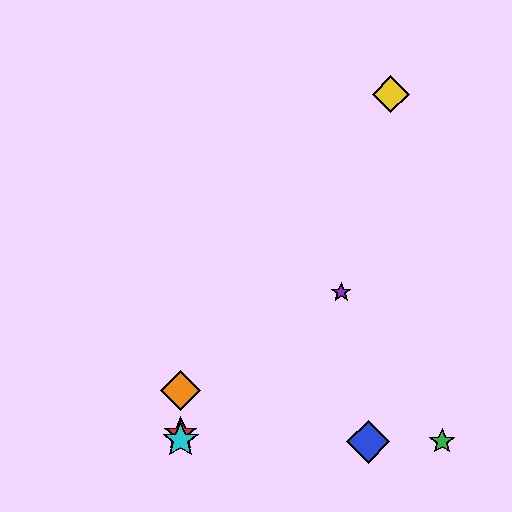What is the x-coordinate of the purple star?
The purple star is at x≈341.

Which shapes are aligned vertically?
The red star, the orange diamond, the cyan star are aligned vertically.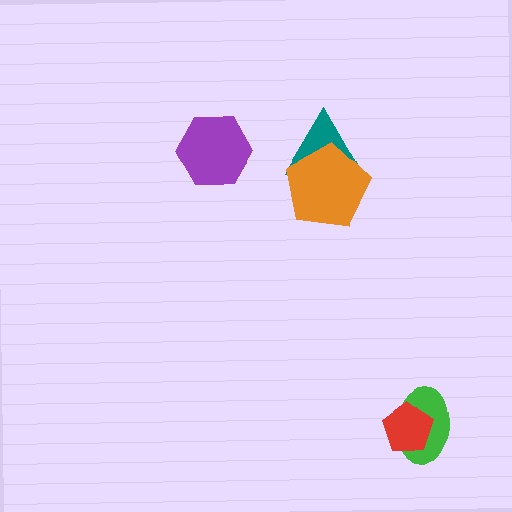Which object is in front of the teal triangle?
The orange pentagon is in front of the teal triangle.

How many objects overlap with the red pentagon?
1 object overlaps with the red pentagon.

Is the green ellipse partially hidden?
Yes, it is partially covered by another shape.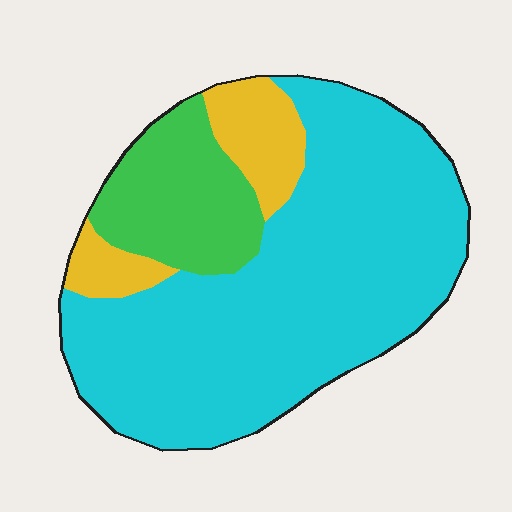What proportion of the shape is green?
Green covers roughly 20% of the shape.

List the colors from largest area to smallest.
From largest to smallest: cyan, green, yellow.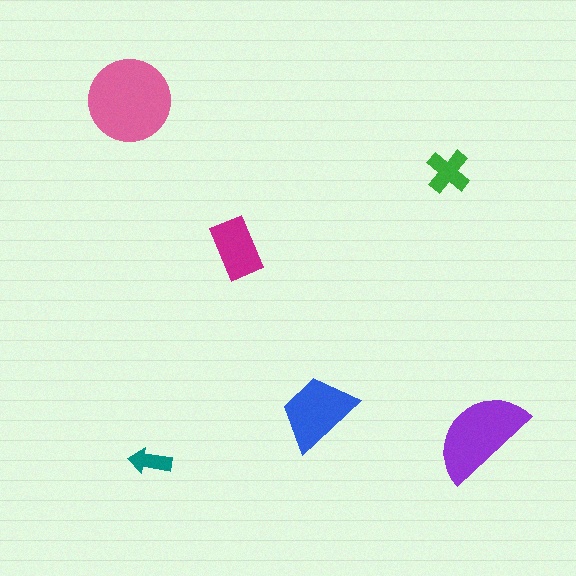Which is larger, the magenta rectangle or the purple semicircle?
The purple semicircle.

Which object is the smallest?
The teal arrow.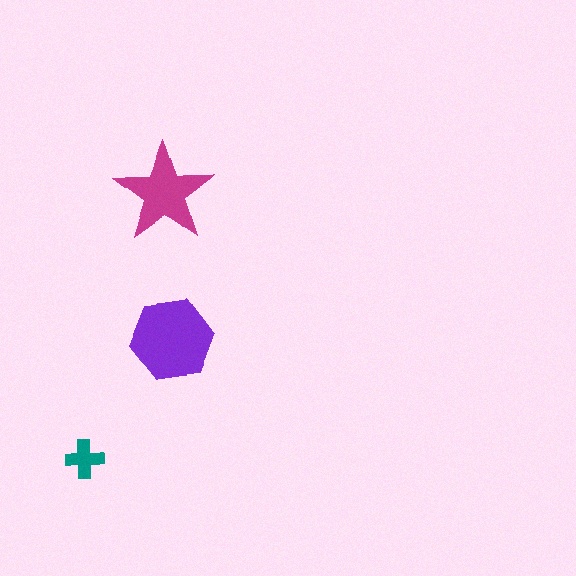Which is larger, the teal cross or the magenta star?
The magenta star.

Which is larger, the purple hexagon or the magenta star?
The purple hexagon.